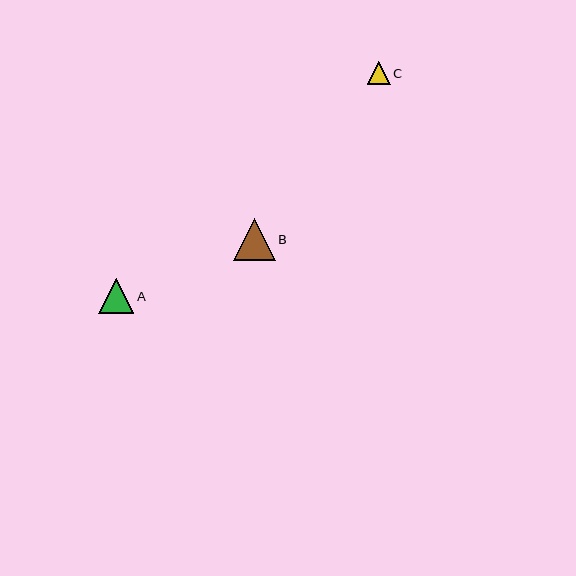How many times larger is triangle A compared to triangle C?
Triangle A is approximately 1.6 times the size of triangle C.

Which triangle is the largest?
Triangle B is the largest with a size of approximately 42 pixels.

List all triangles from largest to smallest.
From largest to smallest: B, A, C.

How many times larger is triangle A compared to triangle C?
Triangle A is approximately 1.6 times the size of triangle C.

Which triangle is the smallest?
Triangle C is the smallest with a size of approximately 23 pixels.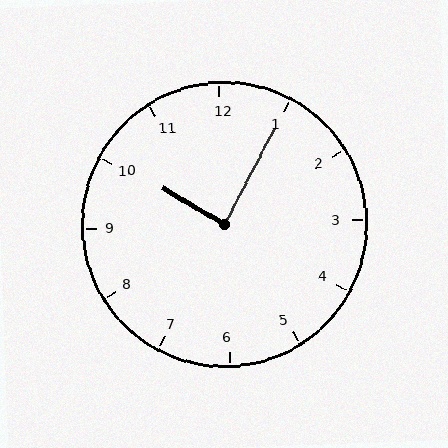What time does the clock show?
10:05.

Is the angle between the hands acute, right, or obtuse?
It is right.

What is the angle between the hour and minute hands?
Approximately 88 degrees.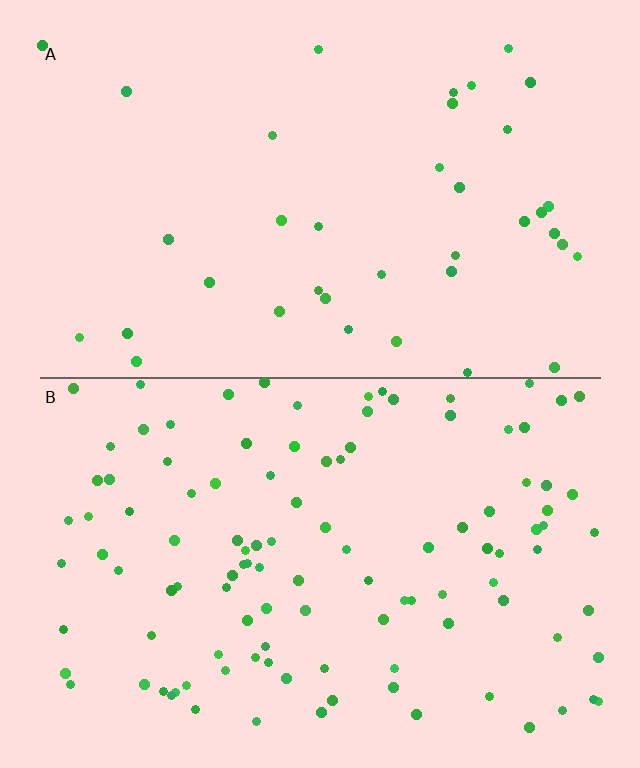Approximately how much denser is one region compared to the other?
Approximately 2.9× — region B over region A.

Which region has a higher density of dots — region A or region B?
B (the bottom).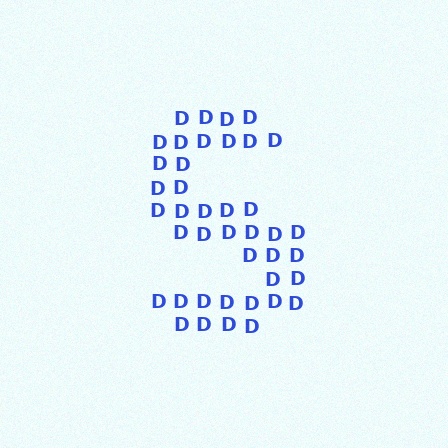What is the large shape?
The large shape is the letter S.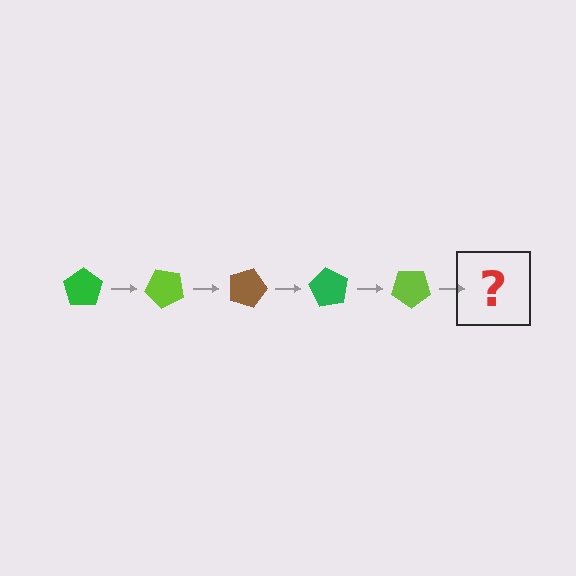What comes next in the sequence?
The next element should be a brown pentagon, rotated 225 degrees from the start.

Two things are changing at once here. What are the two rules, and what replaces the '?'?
The two rules are that it rotates 45 degrees each step and the color cycles through green, lime, and brown. The '?' should be a brown pentagon, rotated 225 degrees from the start.